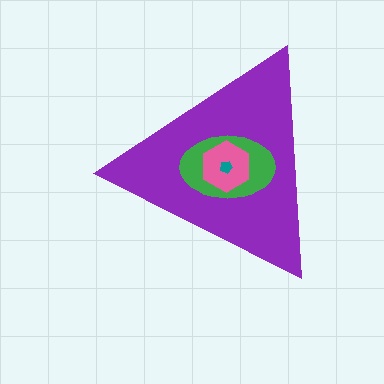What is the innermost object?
The teal pentagon.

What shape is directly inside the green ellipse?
The pink hexagon.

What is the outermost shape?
The purple triangle.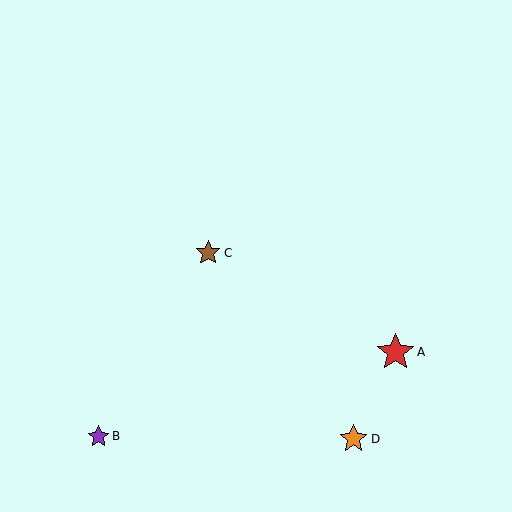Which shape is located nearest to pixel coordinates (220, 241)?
The brown star (labeled C) at (208, 253) is nearest to that location.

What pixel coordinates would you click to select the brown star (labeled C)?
Click at (208, 253) to select the brown star C.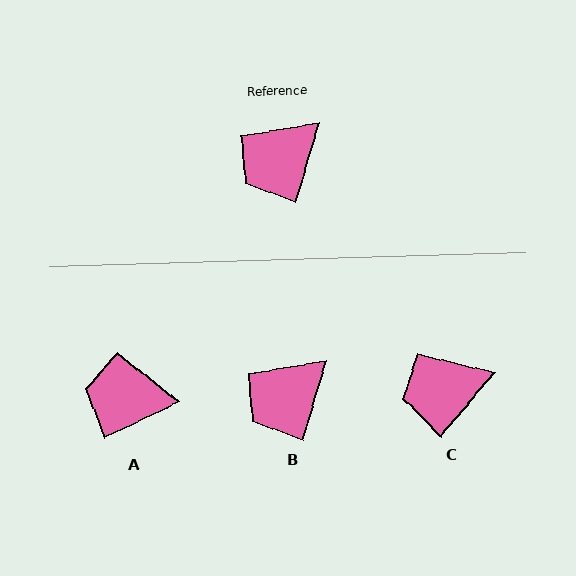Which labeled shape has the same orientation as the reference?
B.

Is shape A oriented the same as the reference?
No, it is off by about 48 degrees.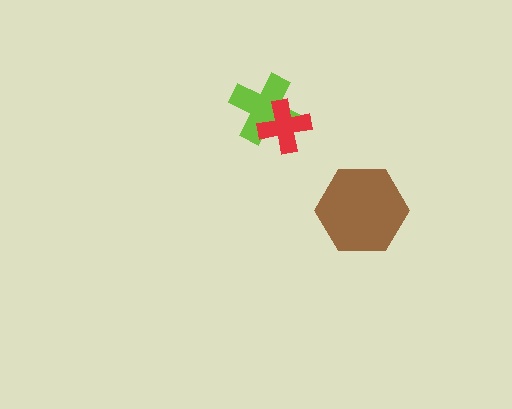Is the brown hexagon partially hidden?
No, no other shape covers it.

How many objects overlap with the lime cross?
1 object overlaps with the lime cross.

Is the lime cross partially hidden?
Yes, it is partially covered by another shape.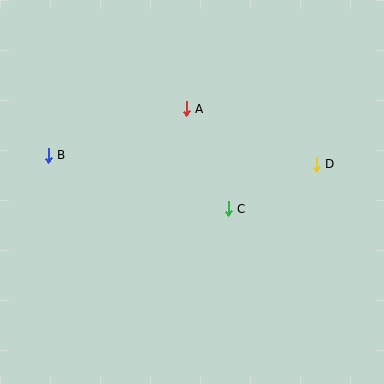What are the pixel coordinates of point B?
Point B is at (48, 155).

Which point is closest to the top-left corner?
Point B is closest to the top-left corner.